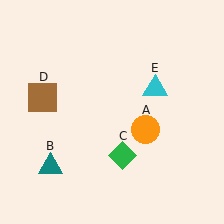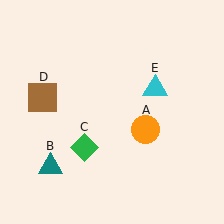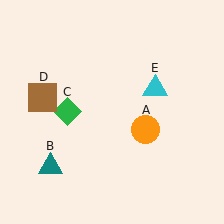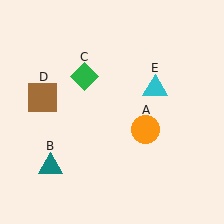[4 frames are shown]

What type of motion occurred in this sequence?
The green diamond (object C) rotated clockwise around the center of the scene.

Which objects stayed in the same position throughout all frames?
Orange circle (object A) and teal triangle (object B) and brown square (object D) and cyan triangle (object E) remained stationary.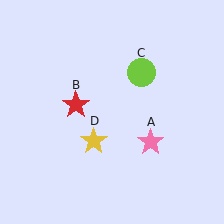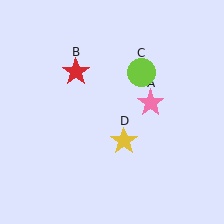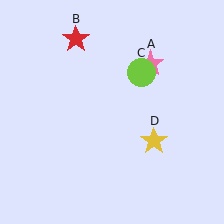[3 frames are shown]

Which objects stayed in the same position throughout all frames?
Lime circle (object C) remained stationary.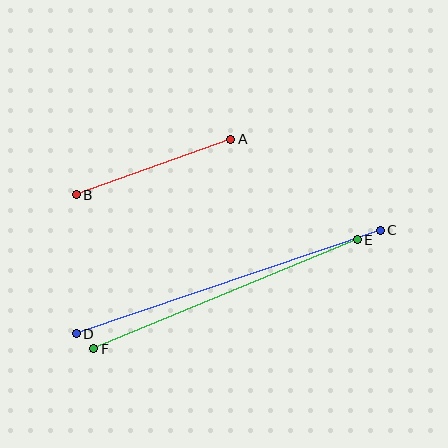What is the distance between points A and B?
The distance is approximately 164 pixels.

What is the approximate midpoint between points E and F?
The midpoint is at approximately (225, 294) pixels.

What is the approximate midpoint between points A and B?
The midpoint is at approximately (153, 167) pixels.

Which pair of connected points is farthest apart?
Points C and D are farthest apart.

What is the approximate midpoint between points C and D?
The midpoint is at approximately (228, 282) pixels.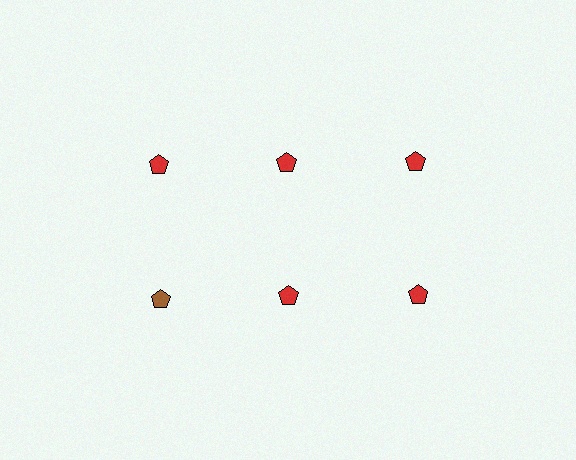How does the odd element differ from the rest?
It has a different color: brown instead of red.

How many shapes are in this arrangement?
There are 6 shapes arranged in a grid pattern.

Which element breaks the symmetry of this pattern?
The brown pentagon in the second row, leftmost column breaks the symmetry. All other shapes are red pentagons.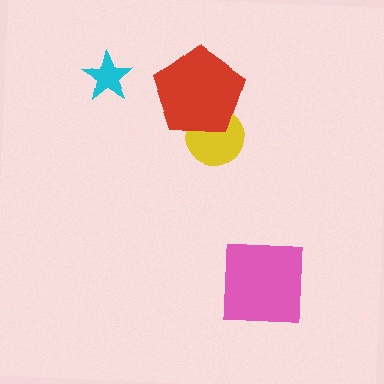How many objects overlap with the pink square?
0 objects overlap with the pink square.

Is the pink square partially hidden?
No, no other shape covers it.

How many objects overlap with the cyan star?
0 objects overlap with the cyan star.